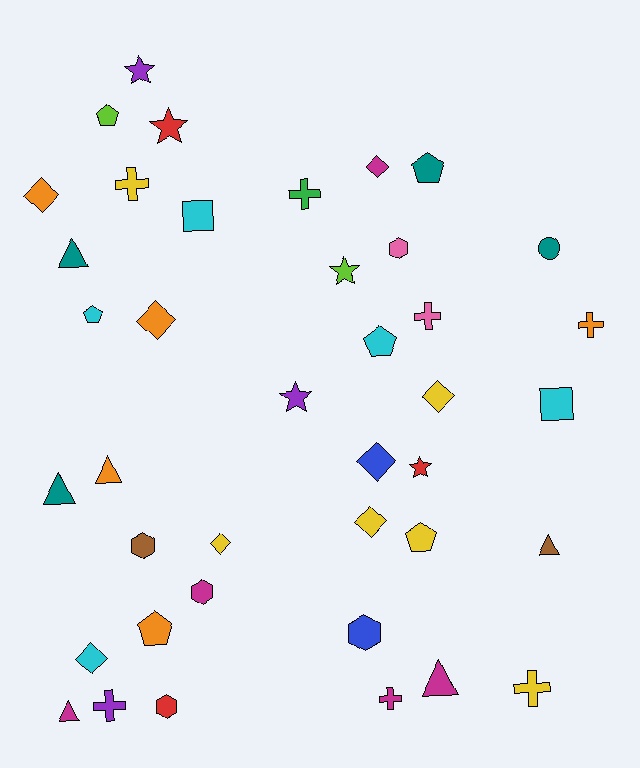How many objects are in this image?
There are 40 objects.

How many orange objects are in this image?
There are 5 orange objects.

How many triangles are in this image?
There are 6 triangles.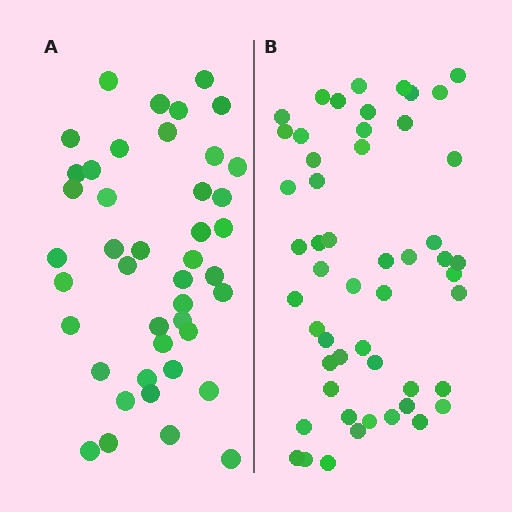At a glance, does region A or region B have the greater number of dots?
Region B (the right region) has more dots.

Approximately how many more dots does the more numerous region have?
Region B has roughly 8 or so more dots than region A.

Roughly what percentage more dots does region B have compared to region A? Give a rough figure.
About 20% more.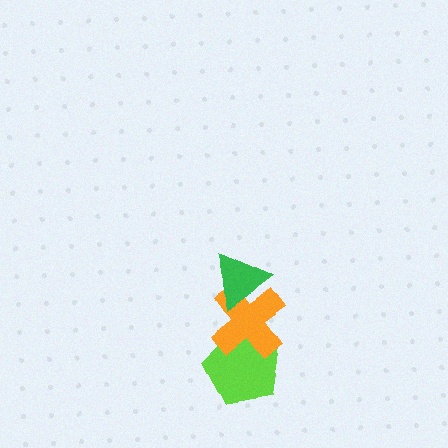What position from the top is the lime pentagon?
The lime pentagon is 3rd from the top.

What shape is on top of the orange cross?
The green triangle is on top of the orange cross.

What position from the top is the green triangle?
The green triangle is 1st from the top.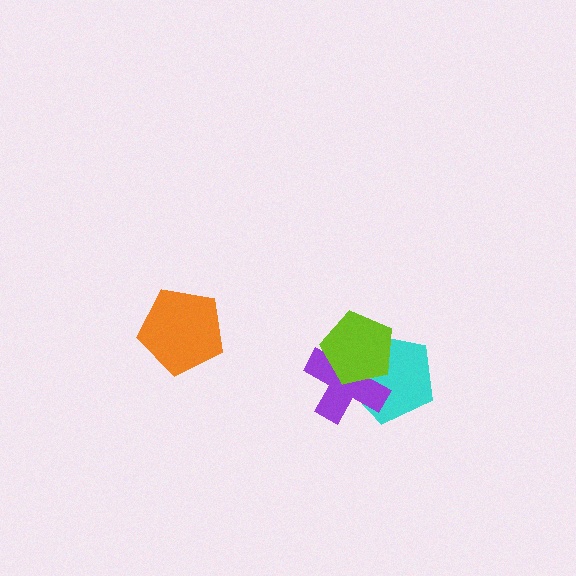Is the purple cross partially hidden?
Yes, it is partially covered by another shape.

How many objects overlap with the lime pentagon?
2 objects overlap with the lime pentagon.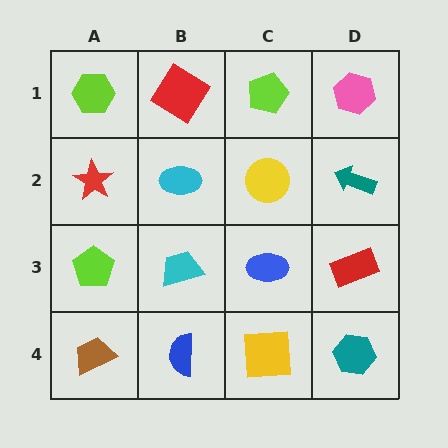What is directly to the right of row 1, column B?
A lime pentagon.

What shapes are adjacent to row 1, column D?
A teal arrow (row 2, column D), a lime pentagon (row 1, column C).